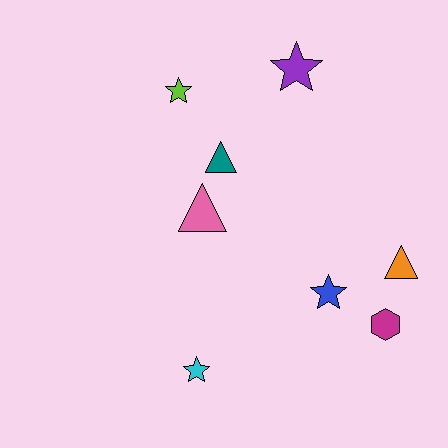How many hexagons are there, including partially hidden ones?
There is 1 hexagon.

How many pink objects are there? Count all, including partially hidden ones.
There is 1 pink object.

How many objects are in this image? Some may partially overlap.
There are 8 objects.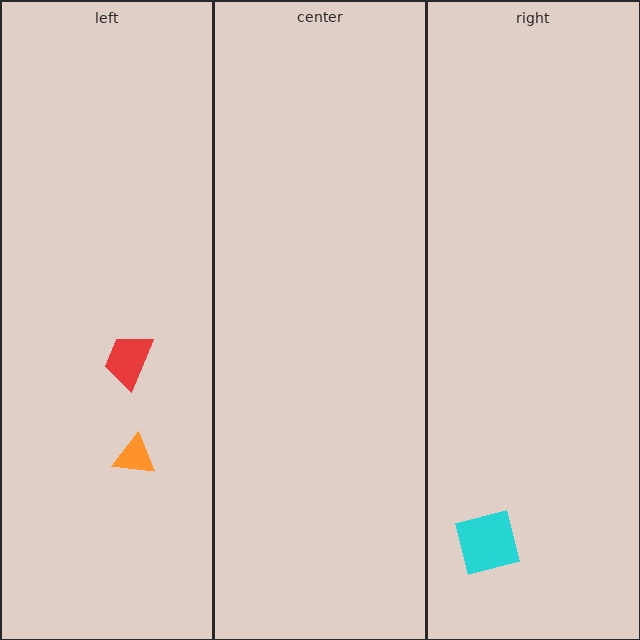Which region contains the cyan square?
The right region.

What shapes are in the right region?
The cyan square.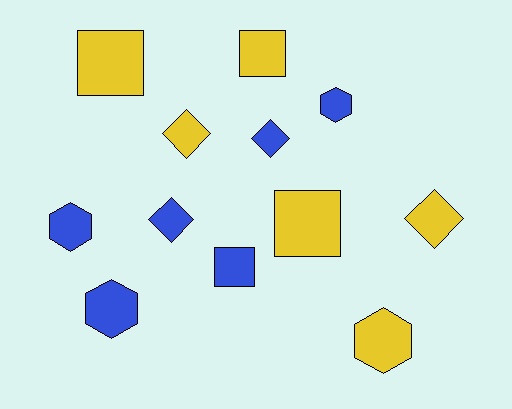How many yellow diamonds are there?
There are 2 yellow diamonds.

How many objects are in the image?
There are 12 objects.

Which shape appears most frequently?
Square, with 4 objects.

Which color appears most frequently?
Blue, with 6 objects.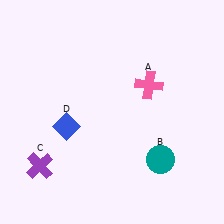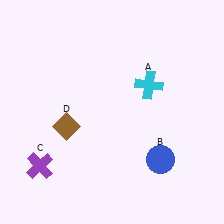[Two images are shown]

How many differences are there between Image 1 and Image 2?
There are 3 differences between the two images.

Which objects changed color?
A changed from pink to cyan. B changed from teal to blue. D changed from blue to brown.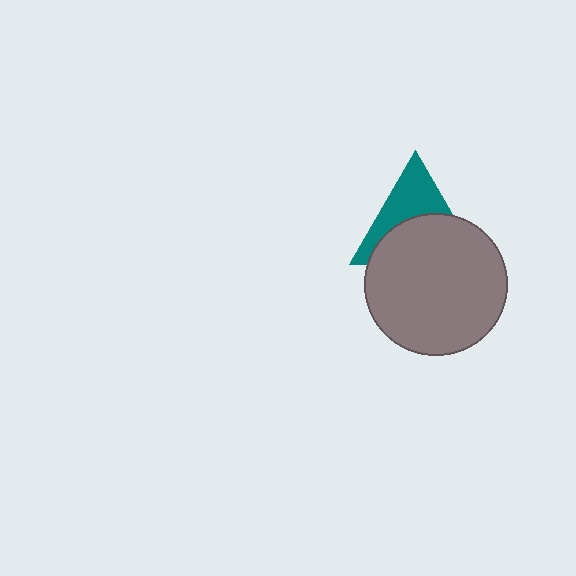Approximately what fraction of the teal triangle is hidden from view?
Roughly 56% of the teal triangle is hidden behind the gray circle.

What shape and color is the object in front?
The object in front is a gray circle.